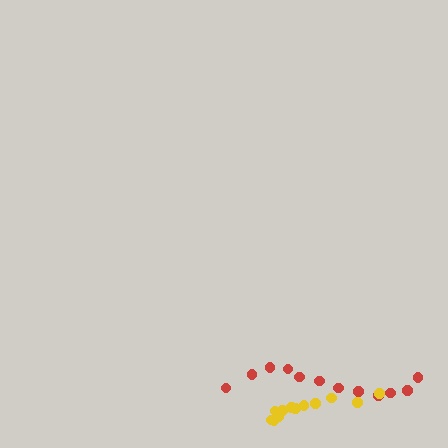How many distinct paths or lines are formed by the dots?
There are 2 distinct paths.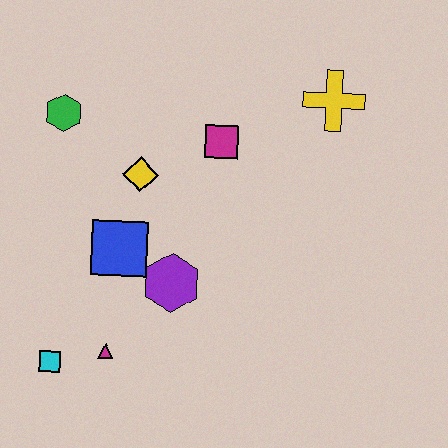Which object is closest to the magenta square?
The yellow diamond is closest to the magenta square.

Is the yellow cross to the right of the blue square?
Yes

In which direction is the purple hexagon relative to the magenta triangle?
The purple hexagon is above the magenta triangle.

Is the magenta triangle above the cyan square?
Yes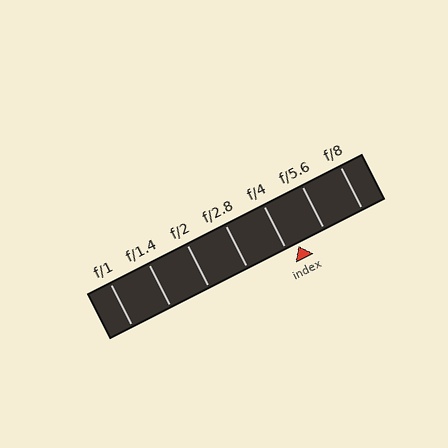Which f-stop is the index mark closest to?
The index mark is closest to f/4.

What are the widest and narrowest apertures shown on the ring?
The widest aperture shown is f/1 and the narrowest is f/8.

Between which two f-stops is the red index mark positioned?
The index mark is between f/4 and f/5.6.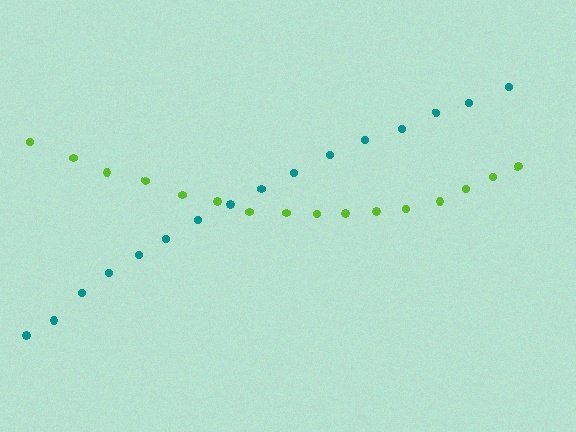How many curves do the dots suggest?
There are 2 distinct paths.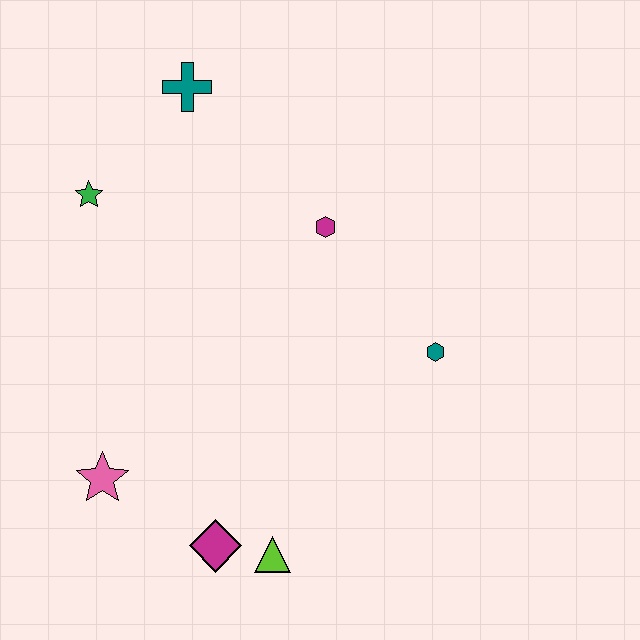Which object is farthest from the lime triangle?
The teal cross is farthest from the lime triangle.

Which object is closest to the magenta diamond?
The lime triangle is closest to the magenta diamond.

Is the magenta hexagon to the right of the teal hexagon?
No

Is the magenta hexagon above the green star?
No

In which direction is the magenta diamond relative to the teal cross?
The magenta diamond is below the teal cross.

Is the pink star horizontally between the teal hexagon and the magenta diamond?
No